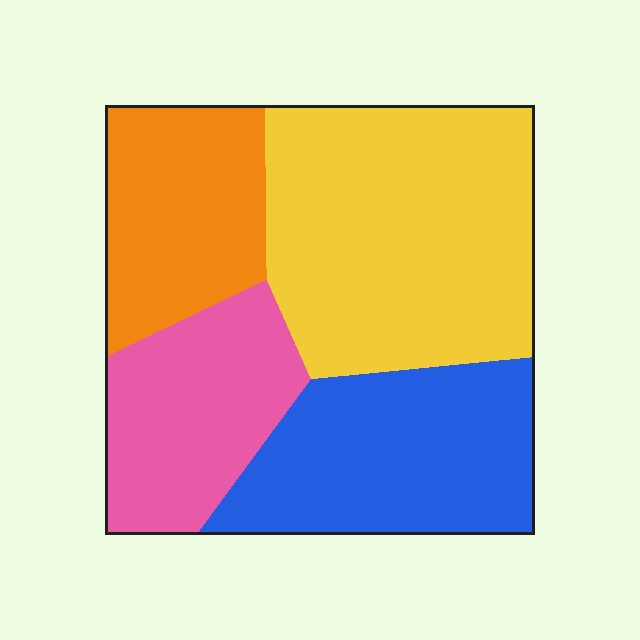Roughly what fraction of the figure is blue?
Blue covers around 25% of the figure.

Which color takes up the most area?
Yellow, at roughly 35%.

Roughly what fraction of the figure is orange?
Orange takes up about one fifth (1/5) of the figure.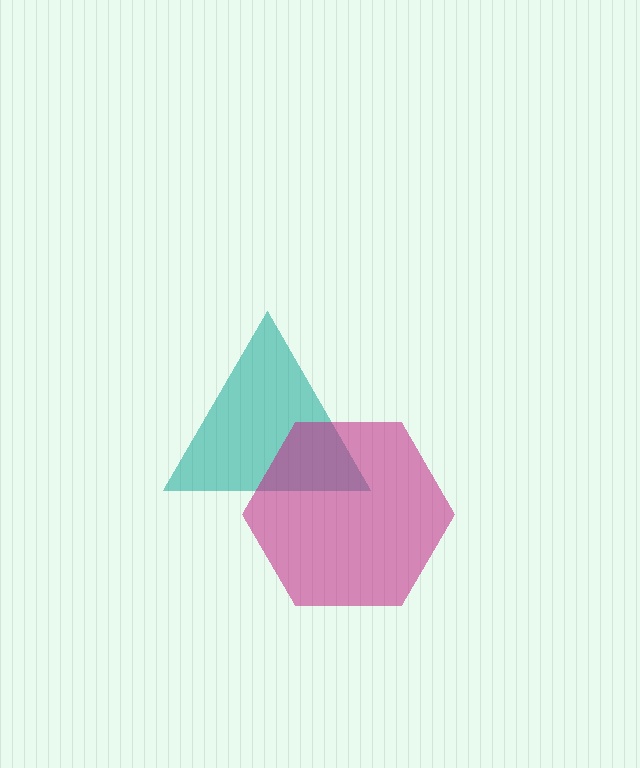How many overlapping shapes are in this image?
There are 2 overlapping shapes in the image.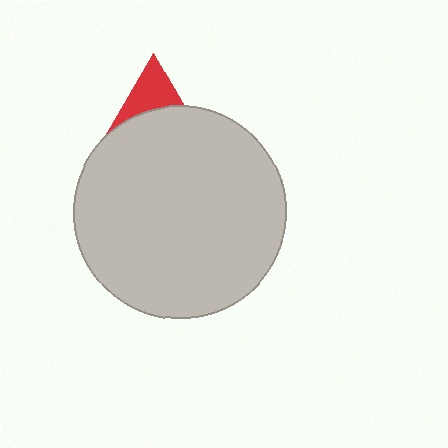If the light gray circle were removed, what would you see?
You would see the complete red triangle.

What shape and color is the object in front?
The object in front is a light gray circle.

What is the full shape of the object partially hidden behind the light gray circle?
The partially hidden object is a red triangle.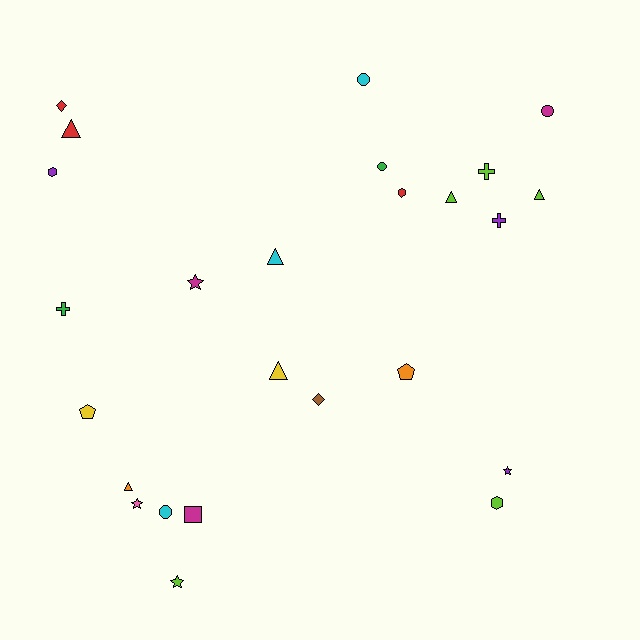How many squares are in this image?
There is 1 square.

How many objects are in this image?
There are 25 objects.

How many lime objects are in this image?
There are 5 lime objects.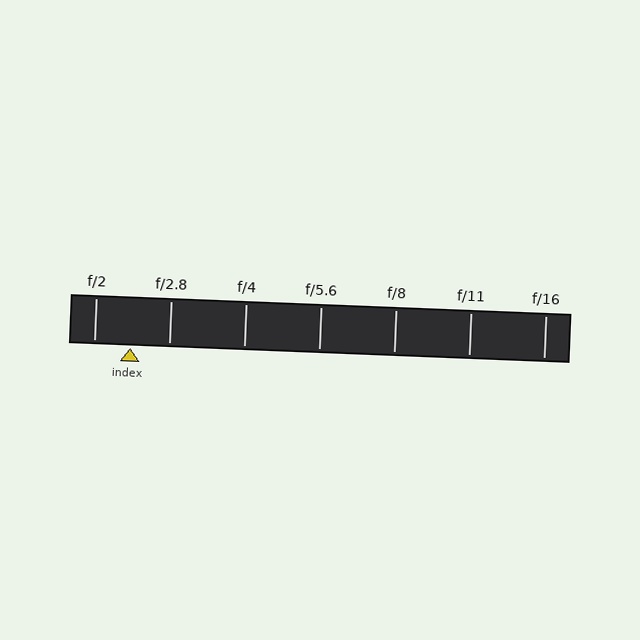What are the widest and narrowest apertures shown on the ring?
The widest aperture shown is f/2 and the narrowest is f/16.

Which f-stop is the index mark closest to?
The index mark is closest to f/2.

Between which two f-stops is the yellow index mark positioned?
The index mark is between f/2 and f/2.8.